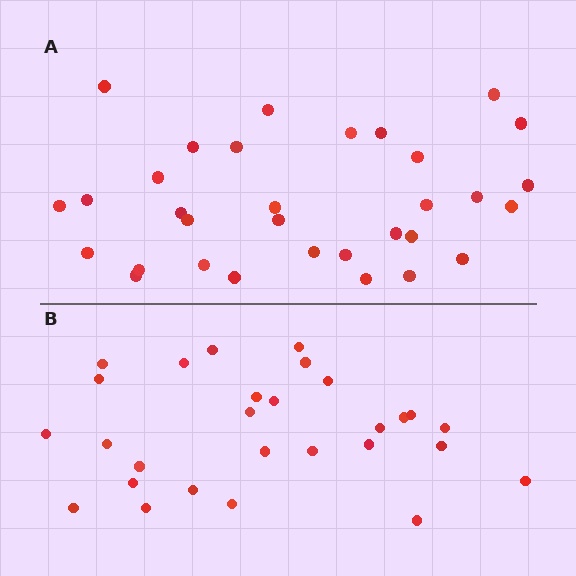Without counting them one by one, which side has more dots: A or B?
Region A (the top region) has more dots.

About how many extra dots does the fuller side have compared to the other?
Region A has about 4 more dots than region B.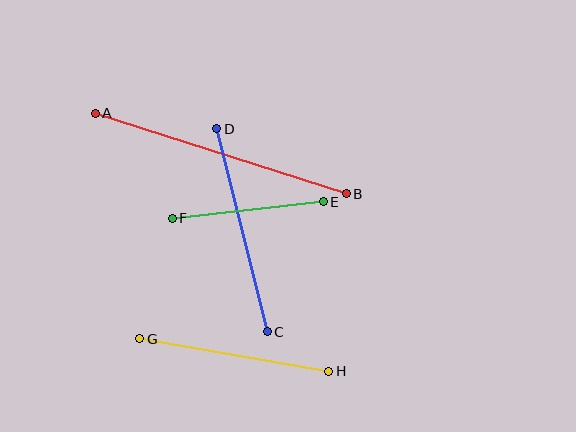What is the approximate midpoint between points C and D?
The midpoint is at approximately (242, 230) pixels.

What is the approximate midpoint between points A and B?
The midpoint is at approximately (221, 154) pixels.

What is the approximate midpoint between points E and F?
The midpoint is at approximately (248, 210) pixels.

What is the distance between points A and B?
The distance is approximately 263 pixels.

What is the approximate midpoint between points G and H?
The midpoint is at approximately (234, 355) pixels.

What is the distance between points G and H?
The distance is approximately 192 pixels.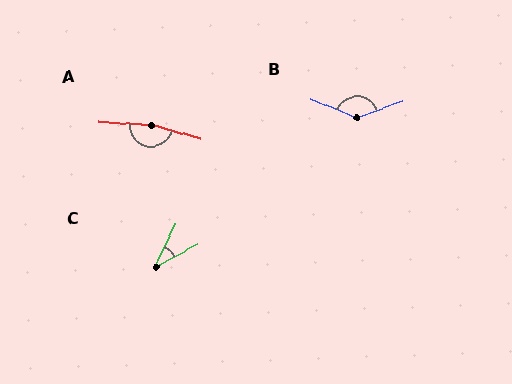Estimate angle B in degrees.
Approximately 138 degrees.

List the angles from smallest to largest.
C (36°), B (138°), A (168°).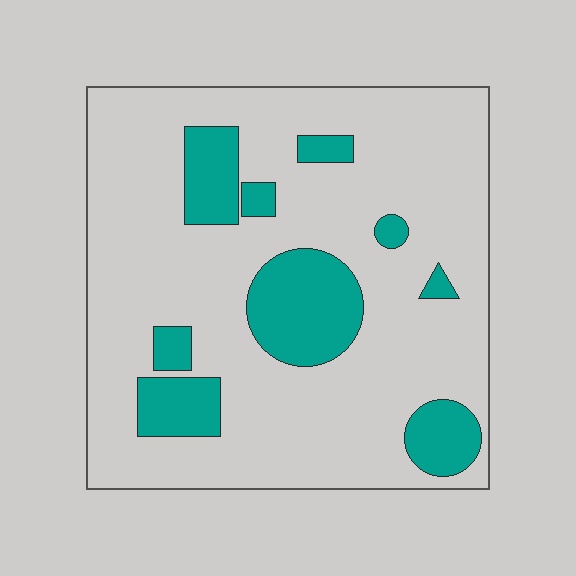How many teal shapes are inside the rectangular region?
9.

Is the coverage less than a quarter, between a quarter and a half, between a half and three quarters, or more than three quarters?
Less than a quarter.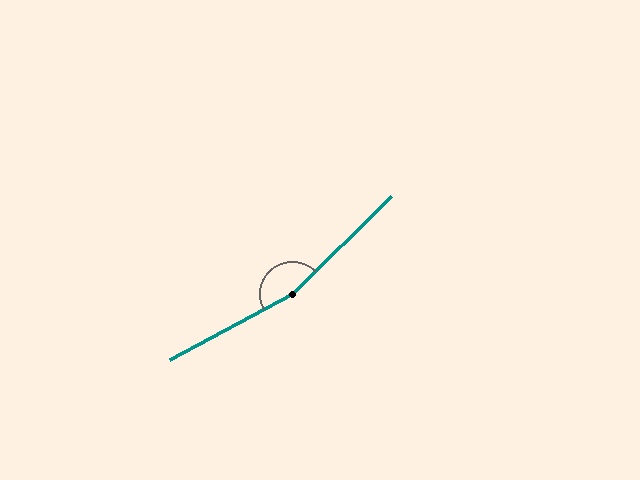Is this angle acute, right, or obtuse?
It is obtuse.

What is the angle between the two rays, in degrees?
Approximately 164 degrees.